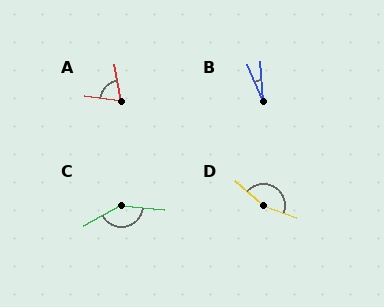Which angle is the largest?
D, at approximately 160 degrees.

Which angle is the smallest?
B, at approximately 18 degrees.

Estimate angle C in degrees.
Approximately 145 degrees.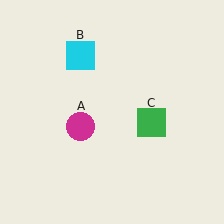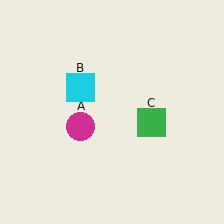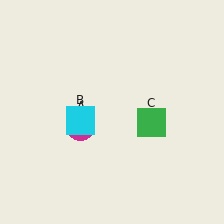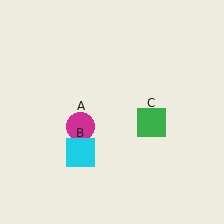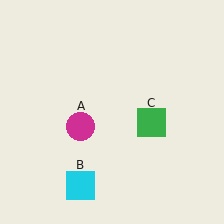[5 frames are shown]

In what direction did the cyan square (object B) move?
The cyan square (object B) moved down.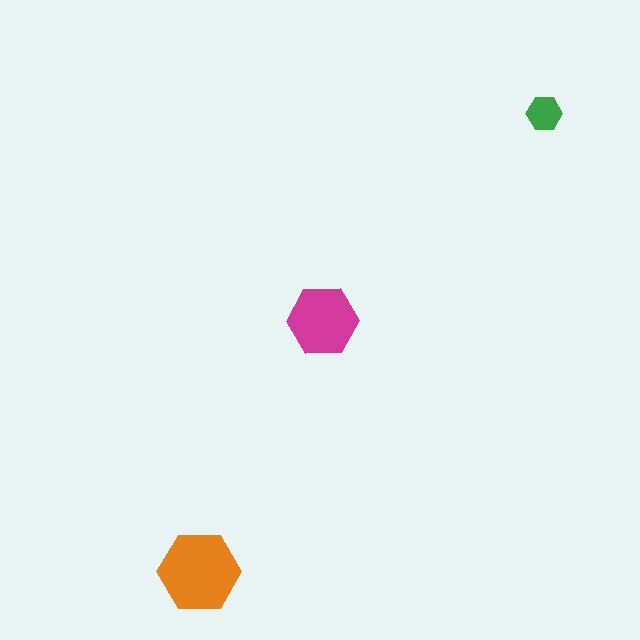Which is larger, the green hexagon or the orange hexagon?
The orange one.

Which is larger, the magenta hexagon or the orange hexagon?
The orange one.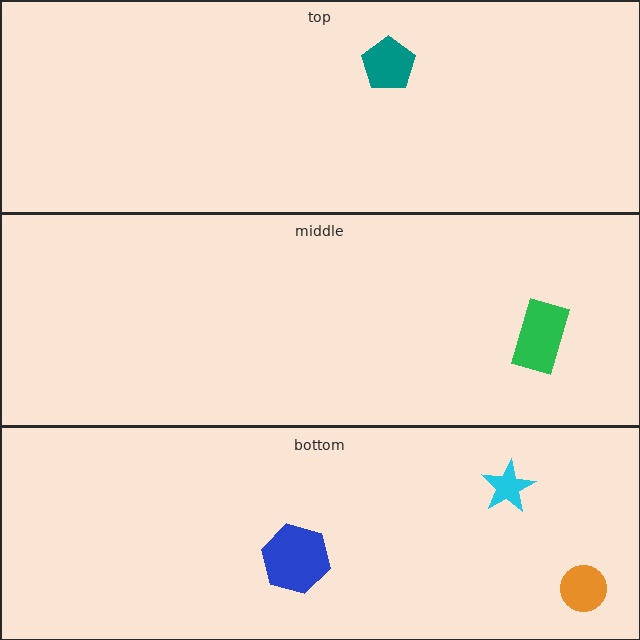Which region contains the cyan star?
The bottom region.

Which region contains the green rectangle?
The middle region.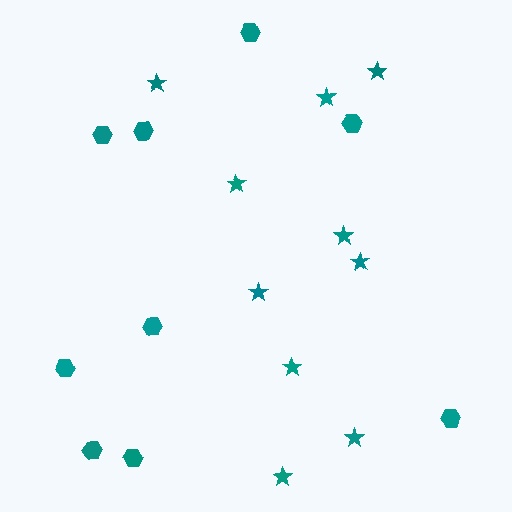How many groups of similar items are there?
There are 2 groups: one group of hexagons (9) and one group of stars (10).